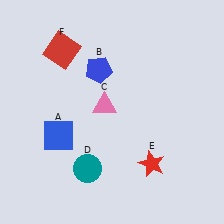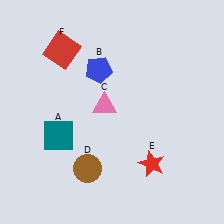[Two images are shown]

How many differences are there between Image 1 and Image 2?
There are 2 differences between the two images.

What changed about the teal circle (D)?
In Image 1, D is teal. In Image 2, it changed to brown.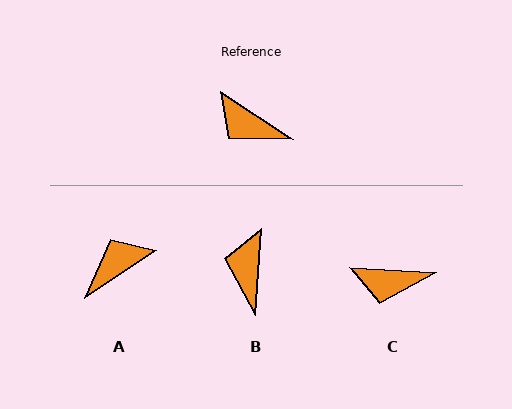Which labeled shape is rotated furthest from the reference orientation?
A, about 113 degrees away.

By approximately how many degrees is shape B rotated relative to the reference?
Approximately 60 degrees clockwise.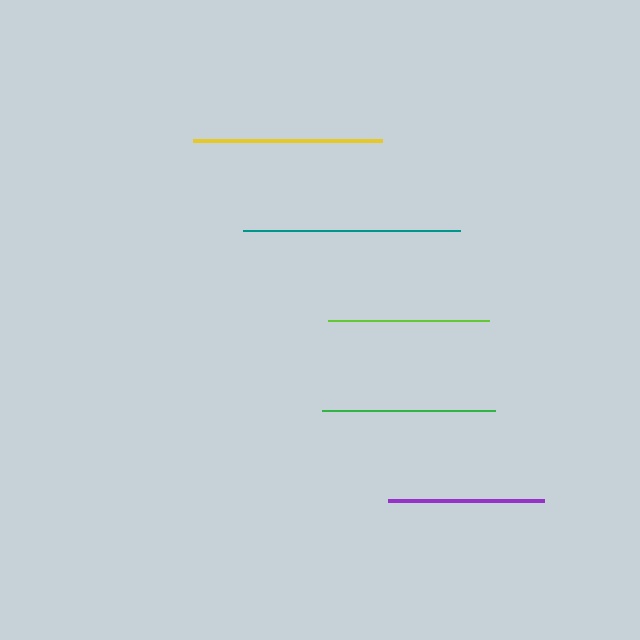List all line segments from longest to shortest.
From longest to shortest: teal, yellow, green, lime, purple.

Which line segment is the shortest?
The purple line is the shortest at approximately 155 pixels.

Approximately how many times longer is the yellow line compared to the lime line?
The yellow line is approximately 1.2 times the length of the lime line.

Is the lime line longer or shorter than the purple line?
The lime line is longer than the purple line.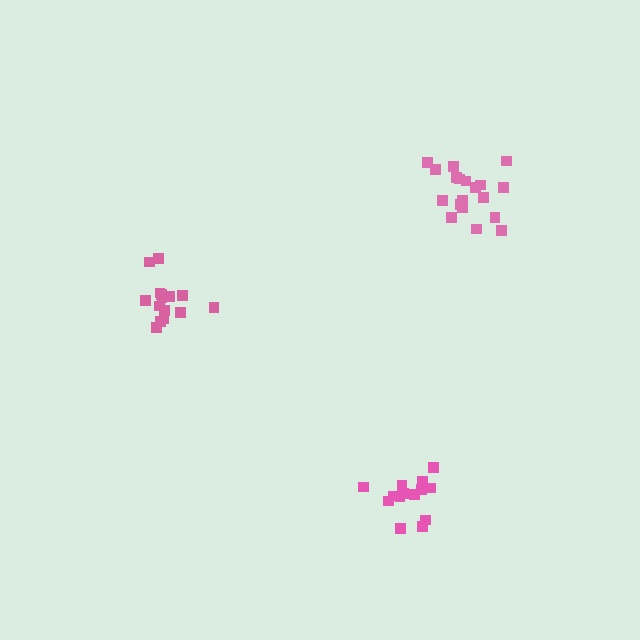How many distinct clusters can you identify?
There are 3 distinct clusters.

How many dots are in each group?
Group 1: 14 dots, Group 2: 15 dots, Group 3: 19 dots (48 total).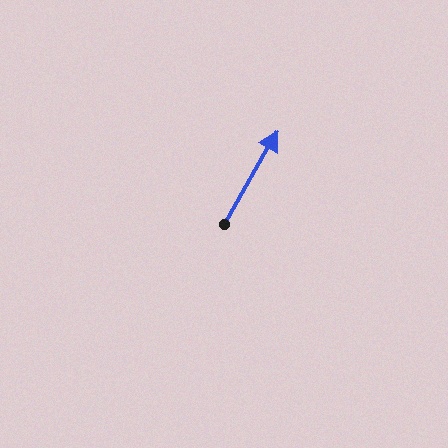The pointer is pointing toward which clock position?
Roughly 1 o'clock.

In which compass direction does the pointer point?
Northeast.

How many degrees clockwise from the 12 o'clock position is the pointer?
Approximately 30 degrees.